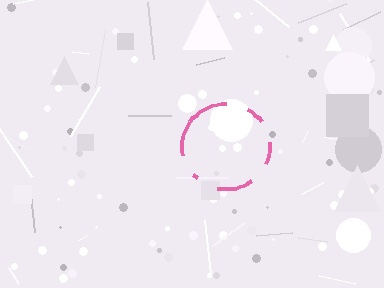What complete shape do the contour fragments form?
The contour fragments form a circle.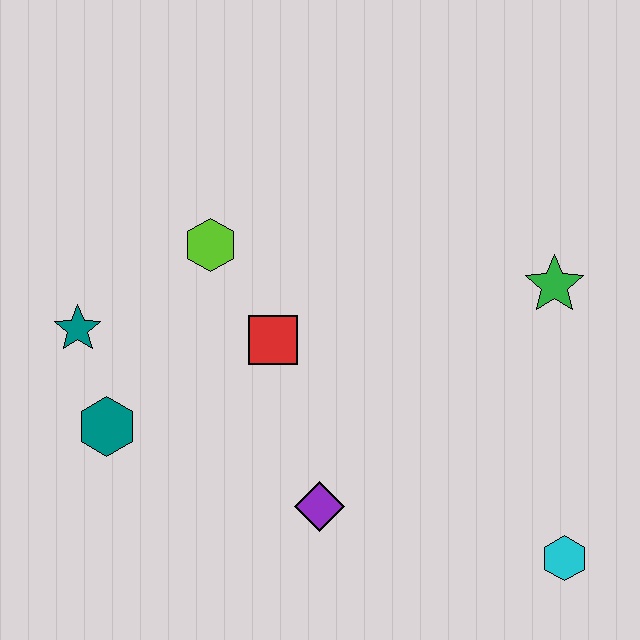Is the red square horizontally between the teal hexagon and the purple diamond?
Yes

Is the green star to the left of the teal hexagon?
No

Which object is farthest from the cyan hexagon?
The teal star is farthest from the cyan hexagon.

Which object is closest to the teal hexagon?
The teal star is closest to the teal hexagon.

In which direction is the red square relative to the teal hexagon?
The red square is to the right of the teal hexagon.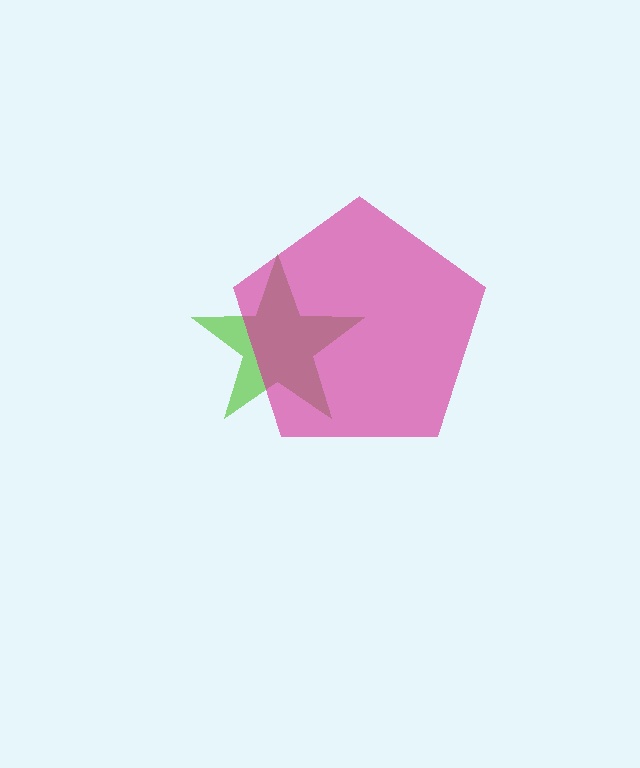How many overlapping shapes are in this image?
There are 2 overlapping shapes in the image.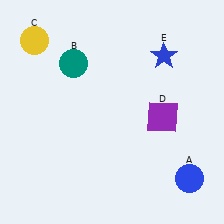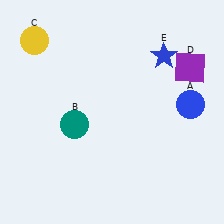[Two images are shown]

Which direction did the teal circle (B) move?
The teal circle (B) moved down.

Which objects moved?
The objects that moved are: the blue circle (A), the teal circle (B), the purple square (D).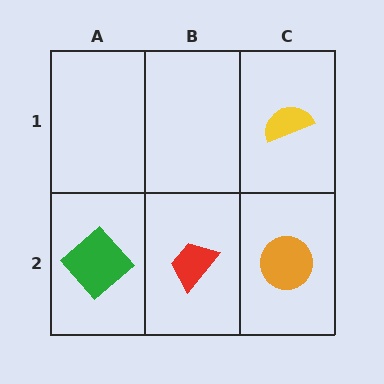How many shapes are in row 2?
3 shapes.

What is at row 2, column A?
A green diamond.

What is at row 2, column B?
A red trapezoid.